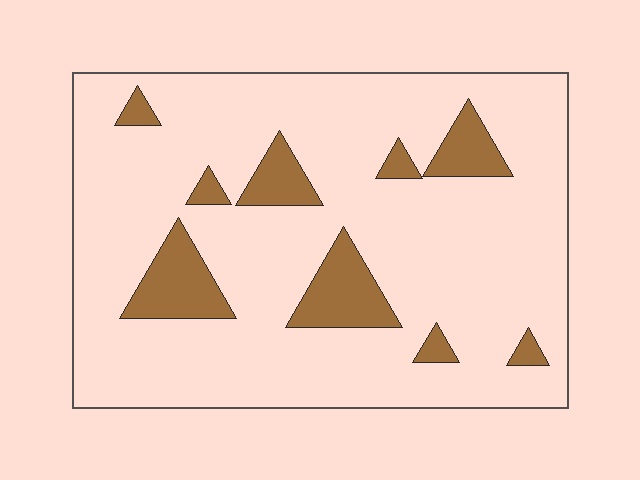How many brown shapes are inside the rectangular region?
9.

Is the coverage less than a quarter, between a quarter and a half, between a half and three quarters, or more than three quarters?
Less than a quarter.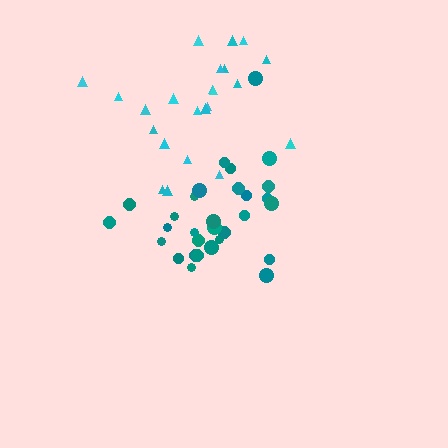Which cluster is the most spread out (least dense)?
Cyan.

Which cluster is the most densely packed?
Teal.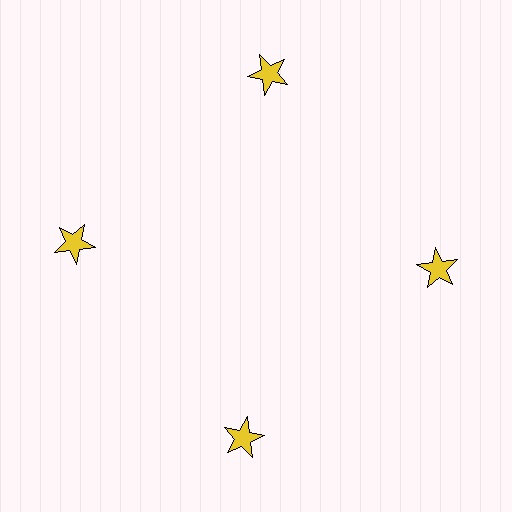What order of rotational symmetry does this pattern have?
This pattern has 4-fold rotational symmetry.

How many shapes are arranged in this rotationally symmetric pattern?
There are 4 shapes, arranged in 4 groups of 1.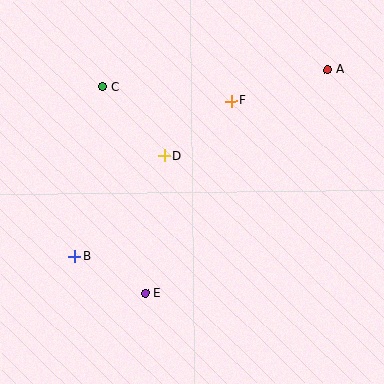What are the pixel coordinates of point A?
Point A is at (327, 70).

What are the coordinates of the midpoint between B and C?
The midpoint between B and C is at (88, 172).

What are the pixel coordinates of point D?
Point D is at (164, 156).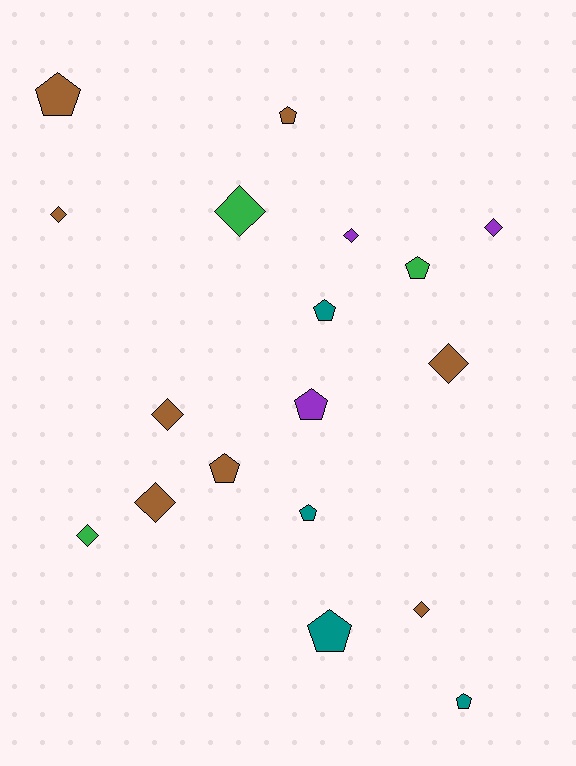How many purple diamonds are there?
There are 2 purple diamonds.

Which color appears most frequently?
Brown, with 8 objects.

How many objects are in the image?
There are 18 objects.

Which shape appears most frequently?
Pentagon, with 9 objects.